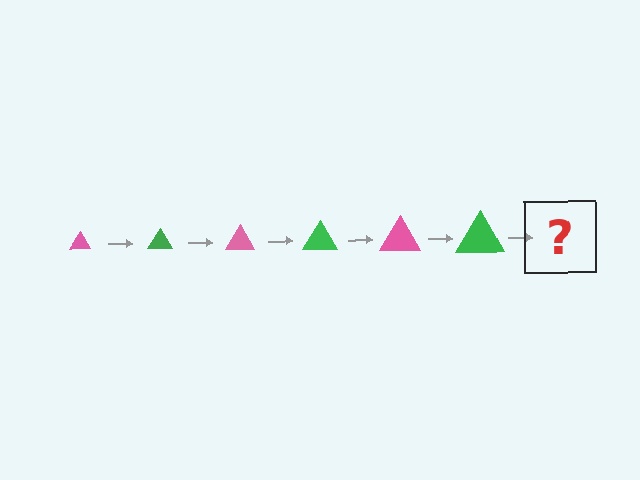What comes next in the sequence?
The next element should be a pink triangle, larger than the previous one.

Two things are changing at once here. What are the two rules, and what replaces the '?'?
The two rules are that the triangle grows larger each step and the color cycles through pink and green. The '?' should be a pink triangle, larger than the previous one.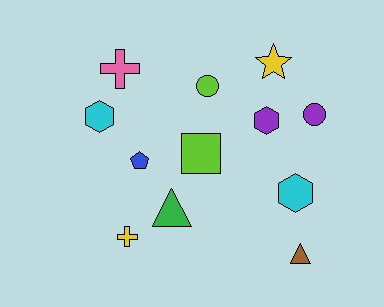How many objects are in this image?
There are 12 objects.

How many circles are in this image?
There are 2 circles.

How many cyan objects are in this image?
There are 2 cyan objects.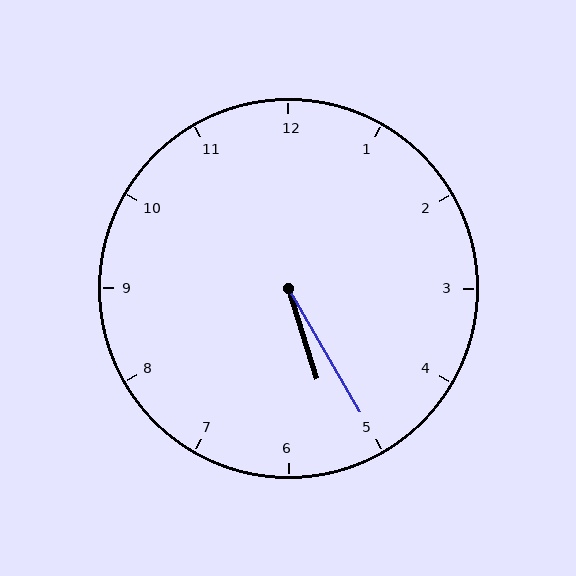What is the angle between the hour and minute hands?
Approximately 12 degrees.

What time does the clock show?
5:25.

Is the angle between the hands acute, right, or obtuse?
It is acute.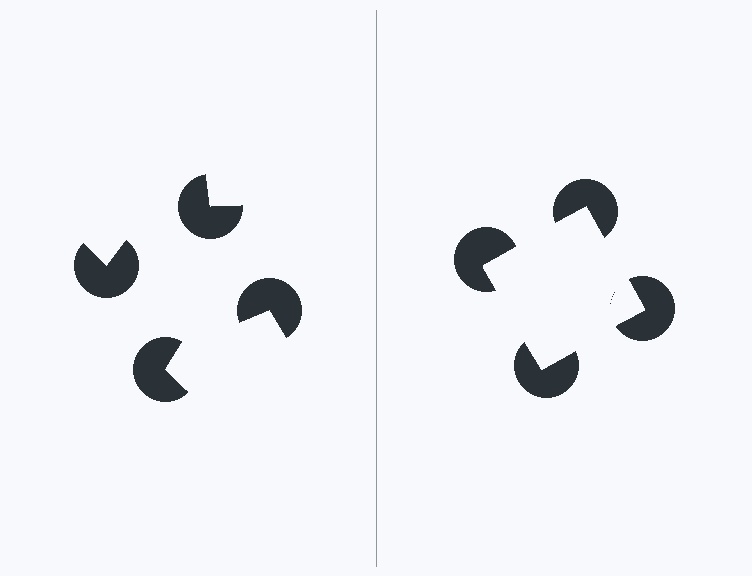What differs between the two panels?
The pac-man discs are positioned identically on both sides; only the wedge orientations differ. On the right they align to a square; on the left they are misaligned.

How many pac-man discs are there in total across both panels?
8 — 4 on each side.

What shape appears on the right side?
An illusory square.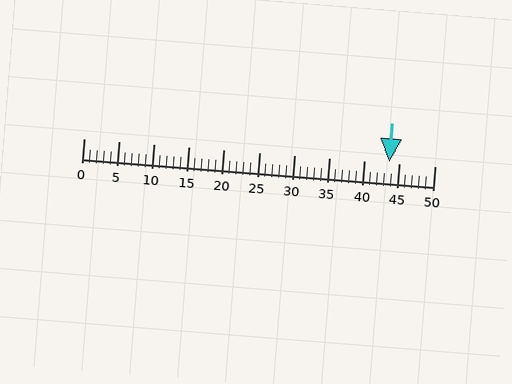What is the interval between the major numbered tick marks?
The major tick marks are spaced 5 units apart.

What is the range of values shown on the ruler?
The ruler shows values from 0 to 50.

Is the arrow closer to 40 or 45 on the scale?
The arrow is closer to 45.